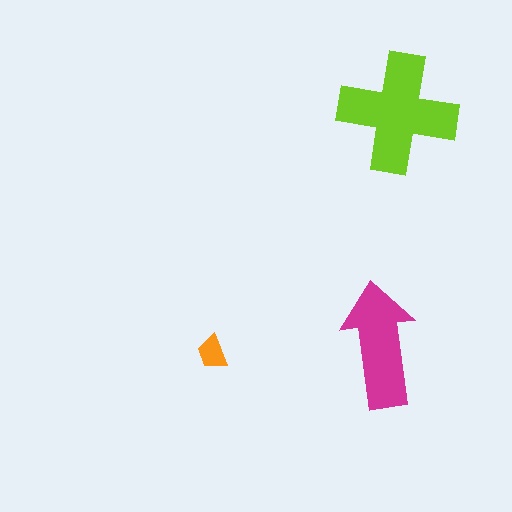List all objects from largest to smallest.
The lime cross, the magenta arrow, the orange trapezoid.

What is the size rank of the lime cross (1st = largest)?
1st.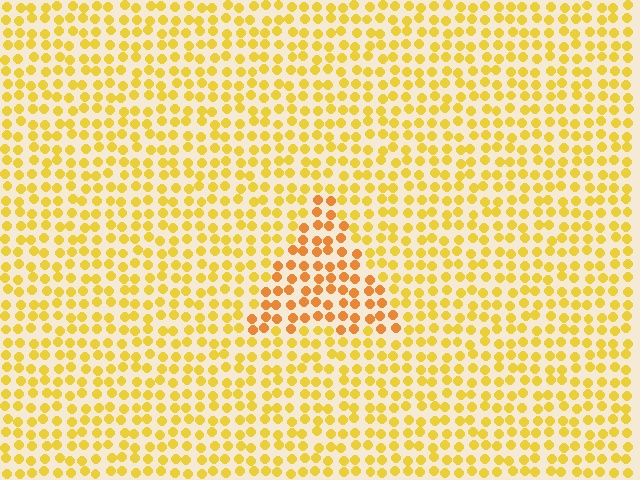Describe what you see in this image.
The image is filled with small yellow elements in a uniform arrangement. A triangle-shaped region is visible where the elements are tinted to a slightly different hue, forming a subtle color boundary.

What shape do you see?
I see a triangle.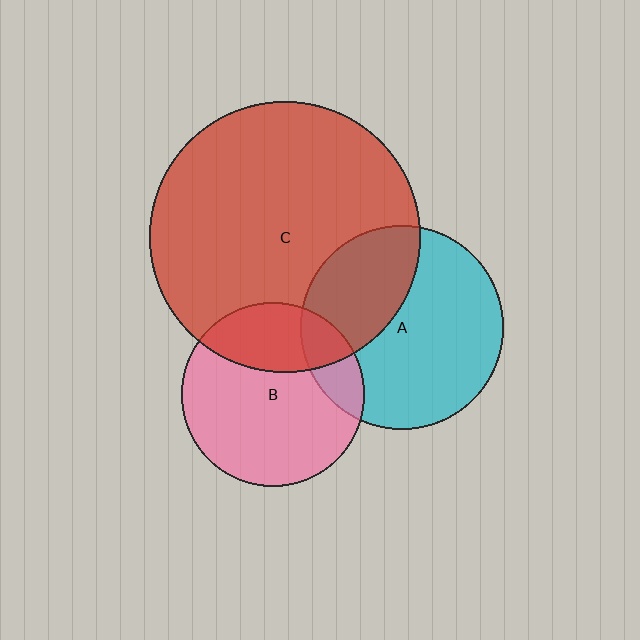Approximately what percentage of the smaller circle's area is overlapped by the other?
Approximately 30%.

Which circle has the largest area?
Circle C (red).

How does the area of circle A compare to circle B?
Approximately 1.2 times.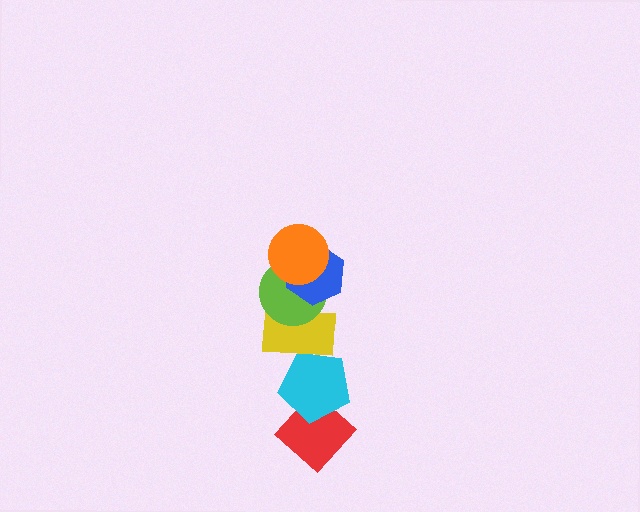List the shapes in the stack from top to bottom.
From top to bottom: the orange circle, the blue hexagon, the lime circle, the yellow rectangle, the cyan pentagon, the red diamond.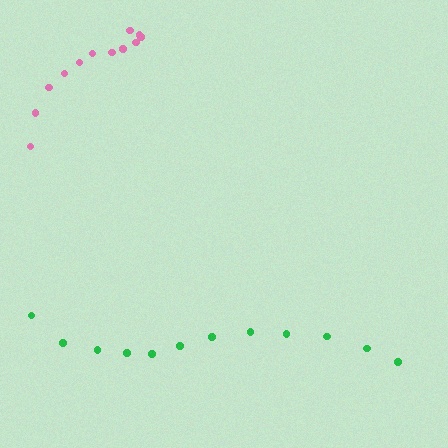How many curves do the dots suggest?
There are 2 distinct paths.